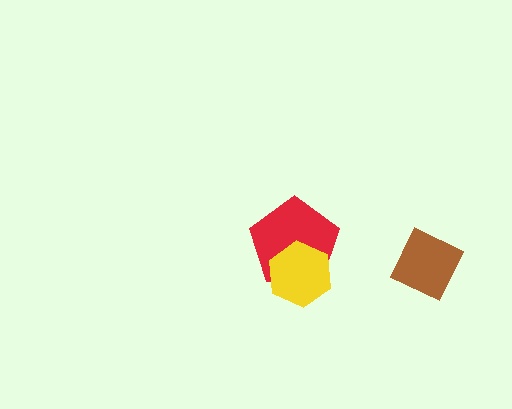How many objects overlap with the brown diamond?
0 objects overlap with the brown diamond.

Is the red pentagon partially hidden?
Yes, it is partially covered by another shape.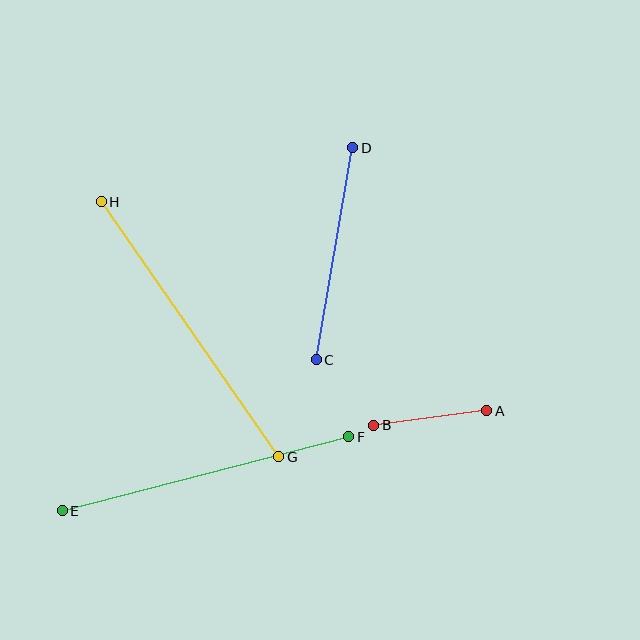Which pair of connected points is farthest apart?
Points G and H are farthest apart.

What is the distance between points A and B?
The distance is approximately 114 pixels.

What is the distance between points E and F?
The distance is approximately 296 pixels.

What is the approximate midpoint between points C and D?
The midpoint is at approximately (335, 254) pixels.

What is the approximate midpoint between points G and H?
The midpoint is at approximately (190, 329) pixels.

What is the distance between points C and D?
The distance is approximately 215 pixels.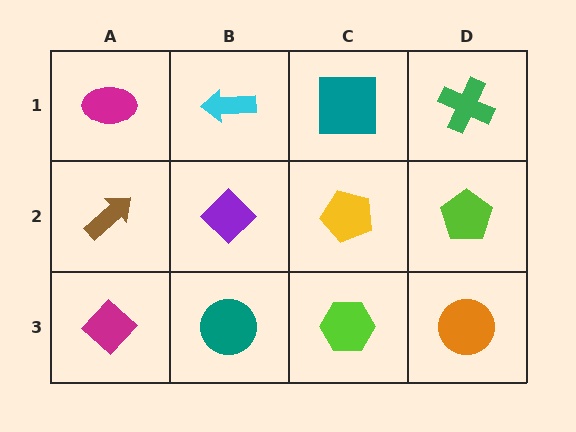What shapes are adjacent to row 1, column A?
A brown arrow (row 2, column A), a cyan arrow (row 1, column B).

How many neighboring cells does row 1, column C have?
3.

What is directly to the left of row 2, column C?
A purple diamond.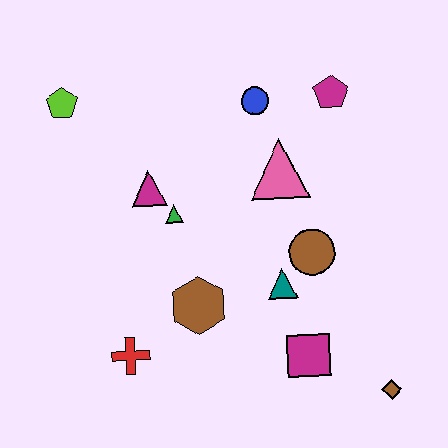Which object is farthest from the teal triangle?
The lime pentagon is farthest from the teal triangle.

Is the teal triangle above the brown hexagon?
Yes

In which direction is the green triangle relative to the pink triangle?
The green triangle is to the left of the pink triangle.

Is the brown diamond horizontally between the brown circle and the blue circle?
No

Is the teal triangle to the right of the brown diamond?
No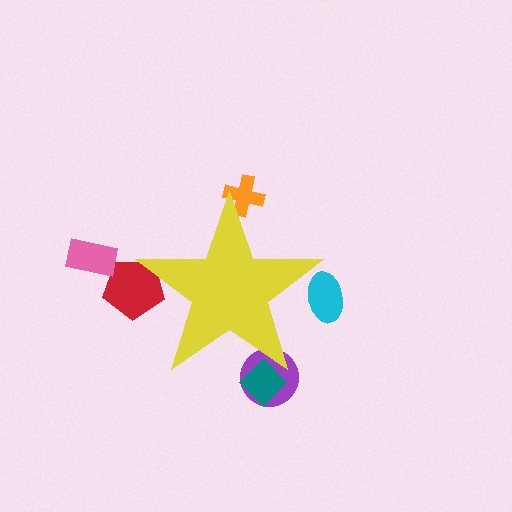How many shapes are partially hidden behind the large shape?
5 shapes are partially hidden.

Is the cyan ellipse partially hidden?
Yes, the cyan ellipse is partially hidden behind the yellow star.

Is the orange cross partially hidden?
Yes, the orange cross is partially hidden behind the yellow star.